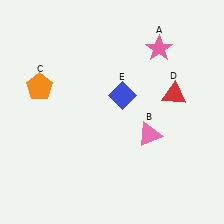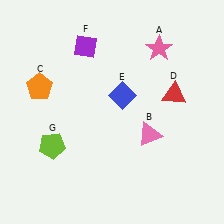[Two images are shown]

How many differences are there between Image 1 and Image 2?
There are 2 differences between the two images.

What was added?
A purple diamond (F), a lime pentagon (G) were added in Image 2.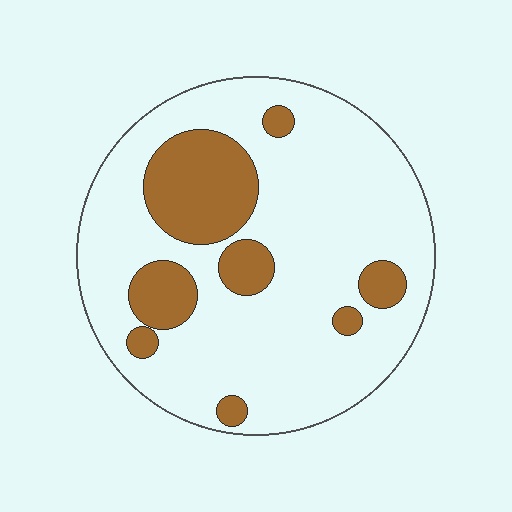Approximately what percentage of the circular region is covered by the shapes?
Approximately 20%.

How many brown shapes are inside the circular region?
8.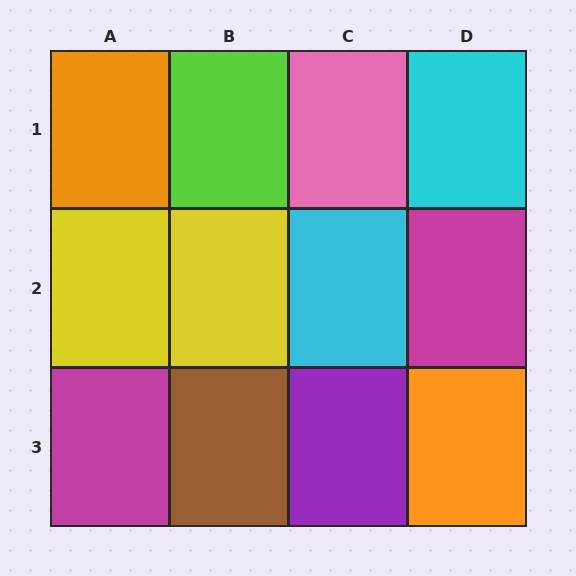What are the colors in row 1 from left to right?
Orange, lime, pink, cyan.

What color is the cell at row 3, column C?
Purple.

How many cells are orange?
2 cells are orange.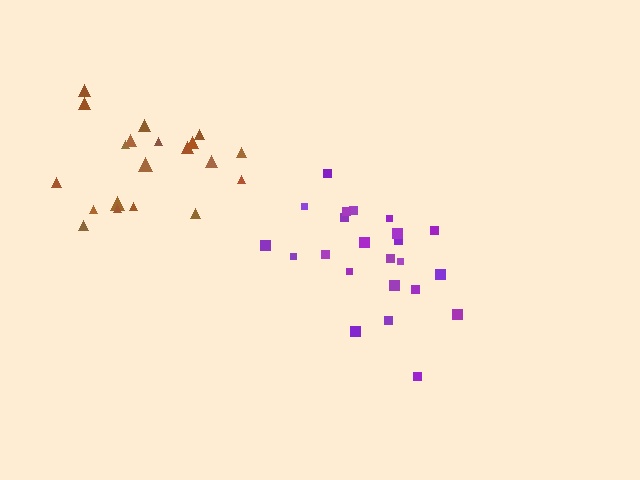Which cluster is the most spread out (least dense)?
Brown.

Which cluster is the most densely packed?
Purple.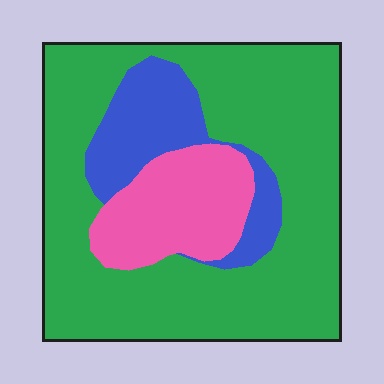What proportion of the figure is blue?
Blue takes up less than a sixth of the figure.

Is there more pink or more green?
Green.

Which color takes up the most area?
Green, at roughly 70%.